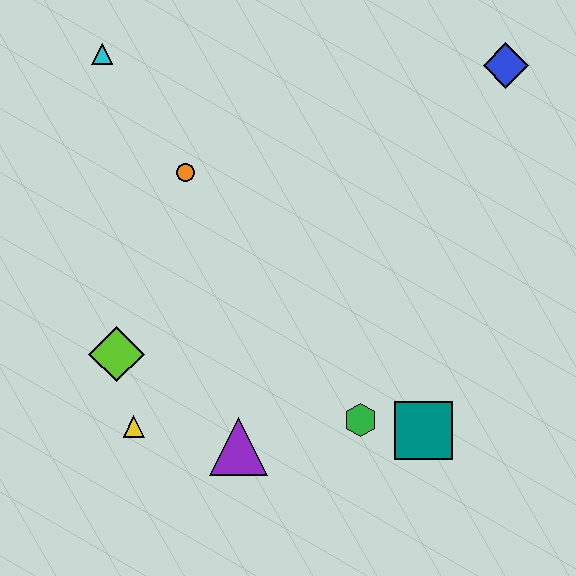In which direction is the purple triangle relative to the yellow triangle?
The purple triangle is to the right of the yellow triangle.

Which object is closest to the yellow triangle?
The lime diamond is closest to the yellow triangle.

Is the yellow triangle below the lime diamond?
Yes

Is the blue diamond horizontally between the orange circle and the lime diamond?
No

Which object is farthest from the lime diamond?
The blue diamond is farthest from the lime diamond.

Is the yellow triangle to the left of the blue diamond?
Yes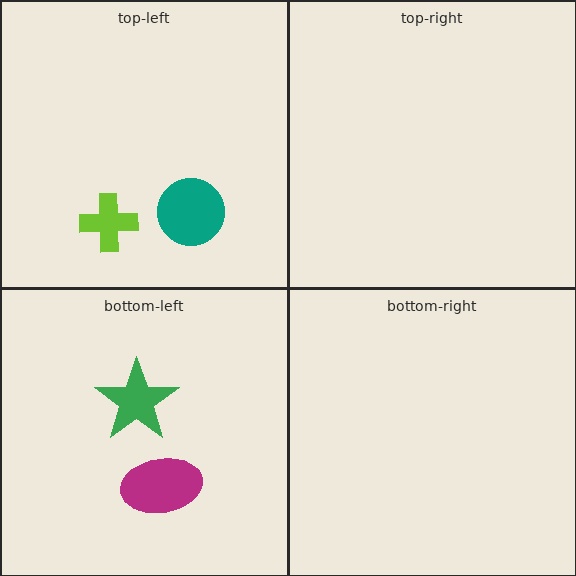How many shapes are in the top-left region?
2.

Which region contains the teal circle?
The top-left region.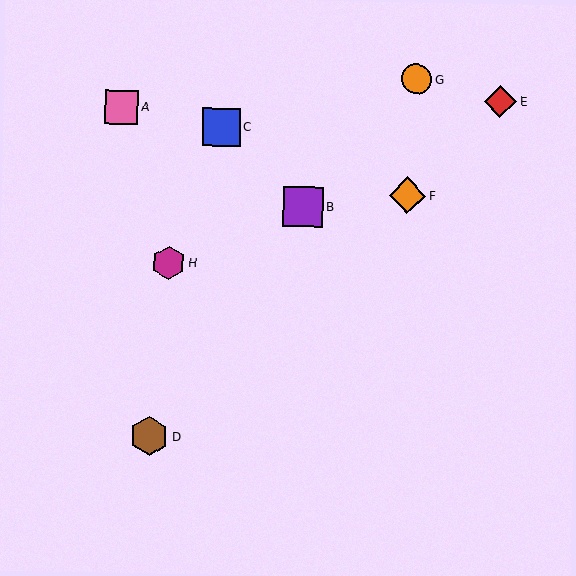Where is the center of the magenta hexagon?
The center of the magenta hexagon is at (169, 263).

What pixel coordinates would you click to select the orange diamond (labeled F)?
Click at (408, 195) to select the orange diamond F.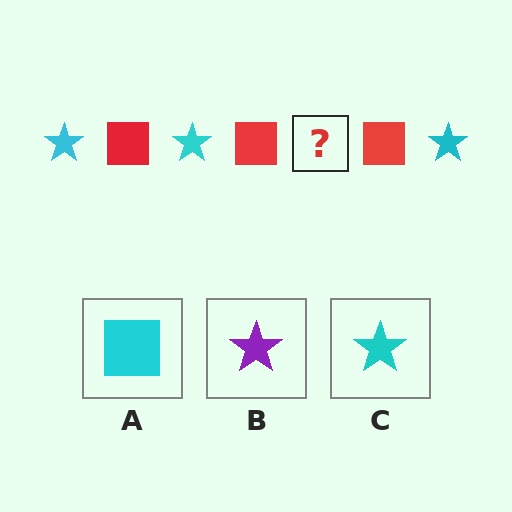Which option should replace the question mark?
Option C.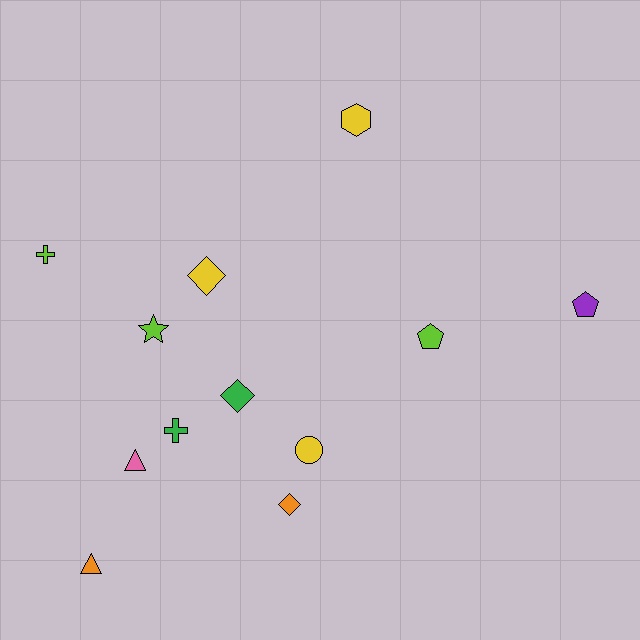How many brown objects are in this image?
There are no brown objects.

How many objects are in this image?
There are 12 objects.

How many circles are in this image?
There is 1 circle.